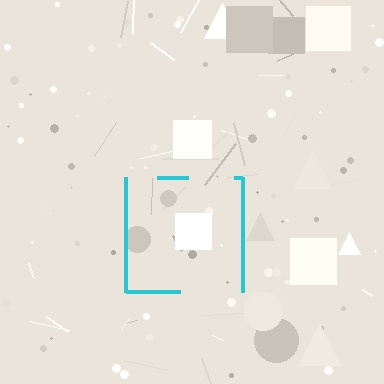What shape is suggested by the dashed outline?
The dashed outline suggests a square.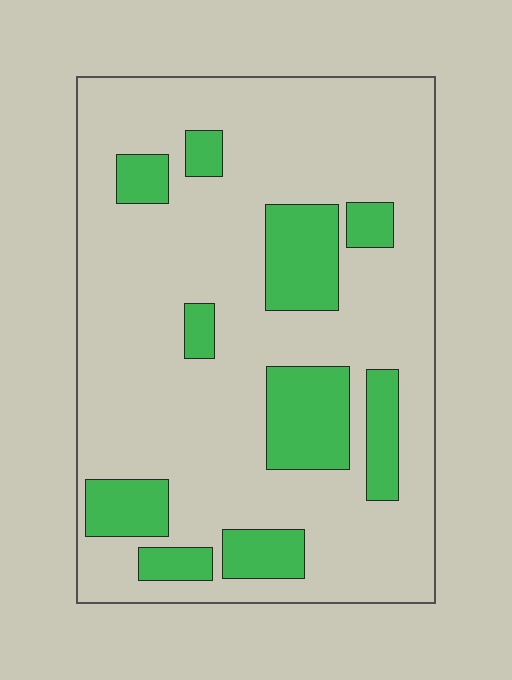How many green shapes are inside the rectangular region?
10.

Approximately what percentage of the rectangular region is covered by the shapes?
Approximately 20%.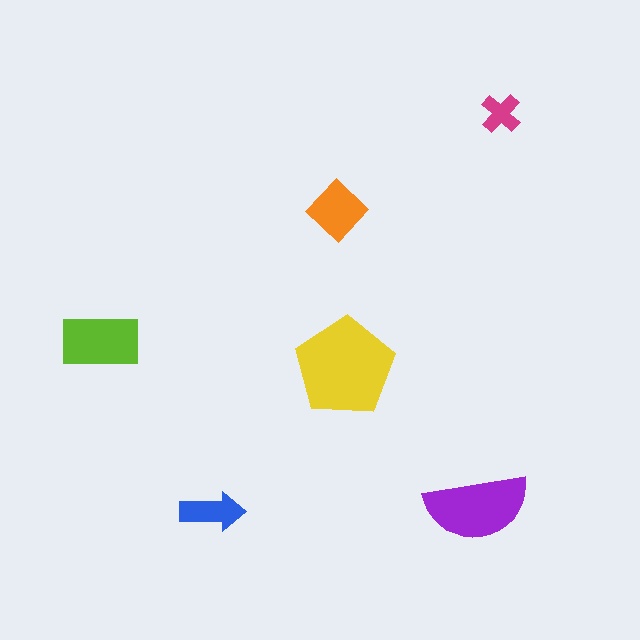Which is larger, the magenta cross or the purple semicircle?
The purple semicircle.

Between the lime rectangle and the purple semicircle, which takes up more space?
The purple semicircle.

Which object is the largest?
The yellow pentagon.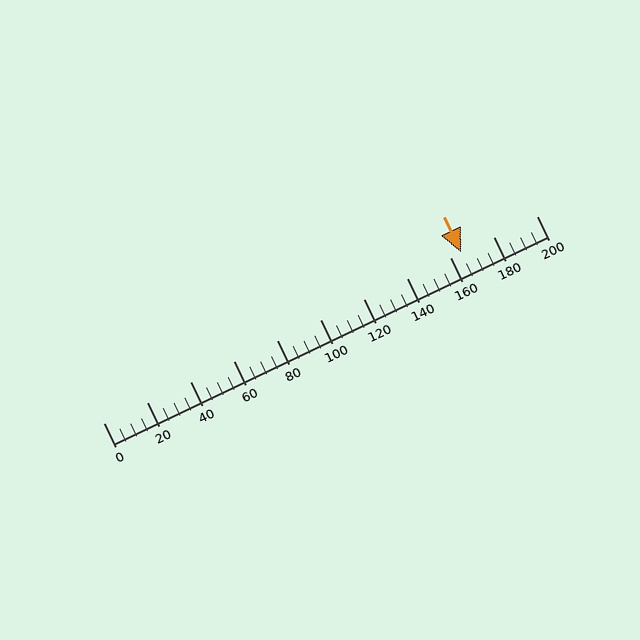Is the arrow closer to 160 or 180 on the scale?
The arrow is closer to 160.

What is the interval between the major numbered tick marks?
The major tick marks are spaced 20 units apart.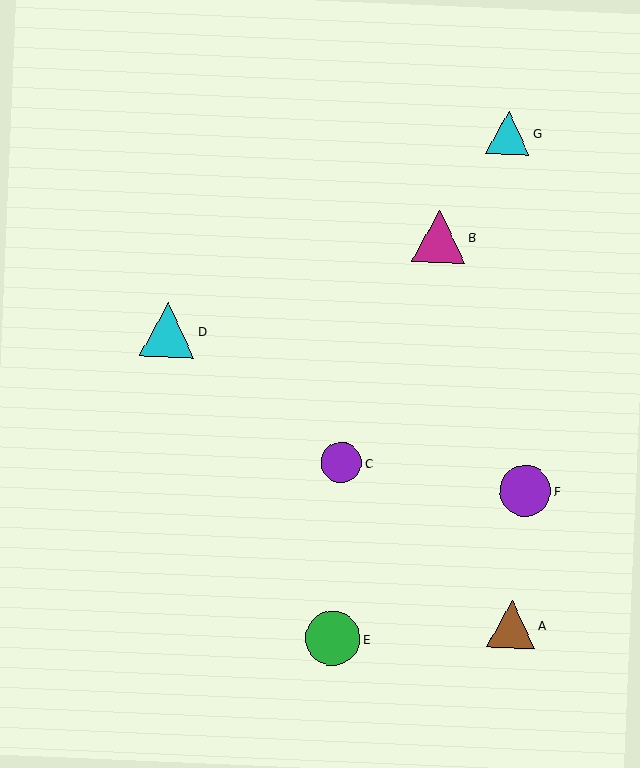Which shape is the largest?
The cyan triangle (labeled D) is the largest.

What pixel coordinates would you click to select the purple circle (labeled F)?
Click at (525, 491) to select the purple circle F.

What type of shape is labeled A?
Shape A is a brown triangle.